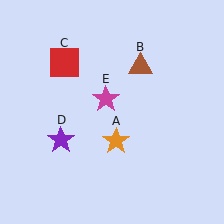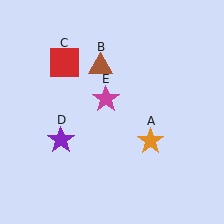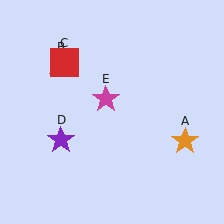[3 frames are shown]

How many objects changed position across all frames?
2 objects changed position: orange star (object A), brown triangle (object B).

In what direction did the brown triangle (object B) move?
The brown triangle (object B) moved left.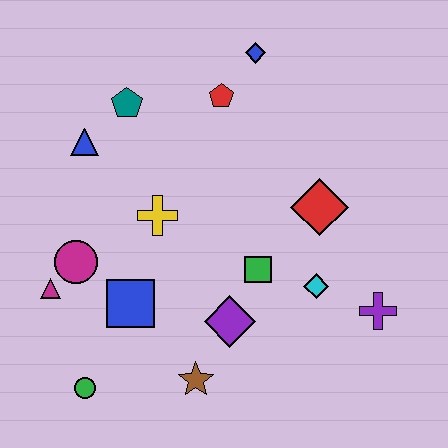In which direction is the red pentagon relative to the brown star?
The red pentagon is above the brown star.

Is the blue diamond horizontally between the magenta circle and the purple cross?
Yes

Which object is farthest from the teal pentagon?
The purple cross is farthest from the teal pentagon.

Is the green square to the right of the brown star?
Yes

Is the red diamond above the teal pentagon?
No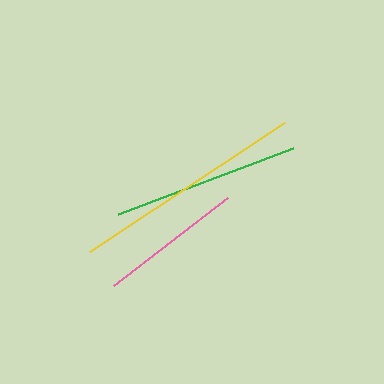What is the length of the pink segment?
The pink segment is approximately 145 pixels long.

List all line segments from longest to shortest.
From longest to shortest: yellow, green, pink.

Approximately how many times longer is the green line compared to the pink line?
The green line is approximately 1.3 times the length of the pink line.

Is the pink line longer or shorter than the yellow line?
The yellow line is longer than the pink line.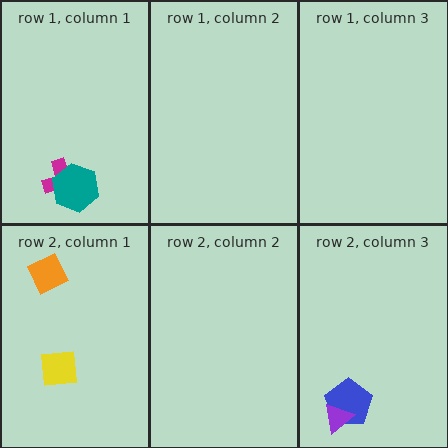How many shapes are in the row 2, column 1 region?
2.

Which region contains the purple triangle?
The row 2, column 3 region.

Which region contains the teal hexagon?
The row 1, column 1 region.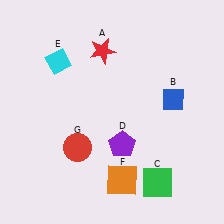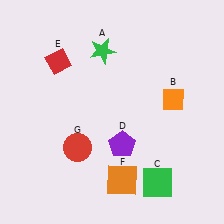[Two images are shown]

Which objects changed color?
A changed from red to green. B changed from blue to orange. E changed from cyan to red.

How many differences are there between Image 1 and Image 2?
There are 3 differences between the two images.